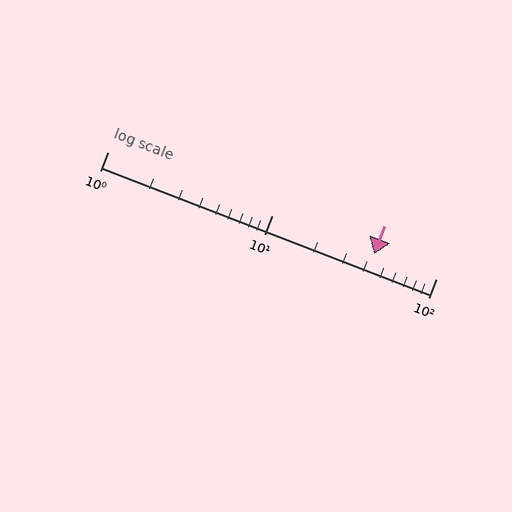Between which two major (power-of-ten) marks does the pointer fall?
The pointer is between 10 and 100.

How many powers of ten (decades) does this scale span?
The scale spans 2 decades, from 1 to 100.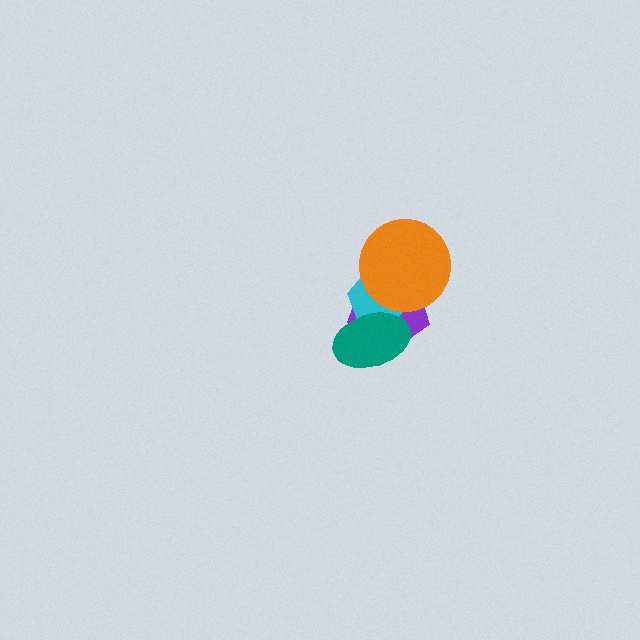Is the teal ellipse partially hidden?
No, no other shape covers it.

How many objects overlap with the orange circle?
2 objects overlap with the orange circle.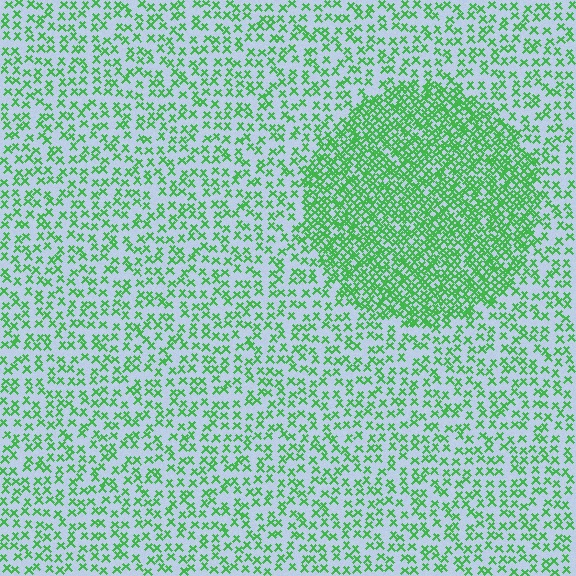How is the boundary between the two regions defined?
The boundary is defined by a change in element density (approximately 2.3x ratio). All elements are the same color, size, and shape.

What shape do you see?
I see a circle.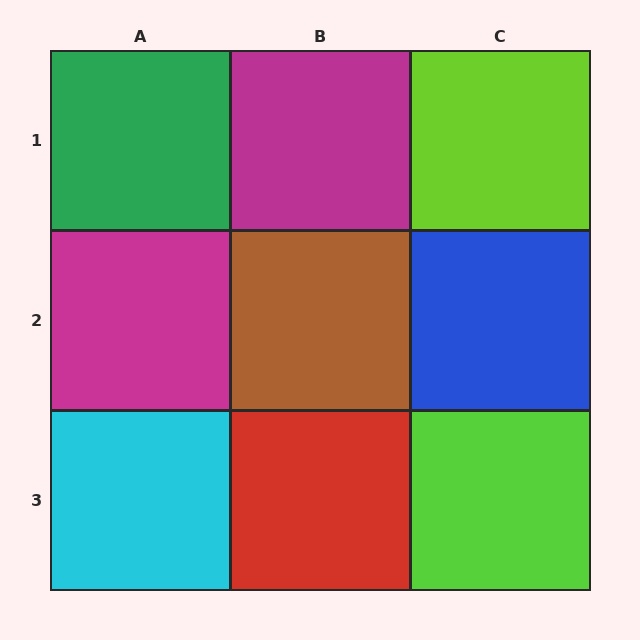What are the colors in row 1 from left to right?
Green, magenta, lime.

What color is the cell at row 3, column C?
Lime.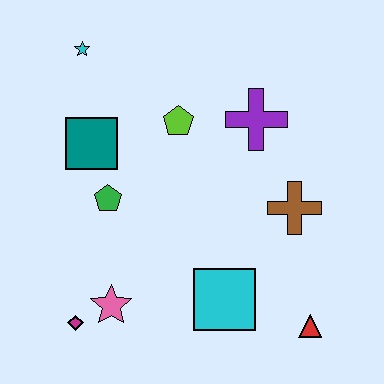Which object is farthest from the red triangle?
The cyan star is farthest from the red triangle.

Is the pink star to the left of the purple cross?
Yes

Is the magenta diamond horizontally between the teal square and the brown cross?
No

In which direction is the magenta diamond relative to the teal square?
The magenta diamond is below the teal square.